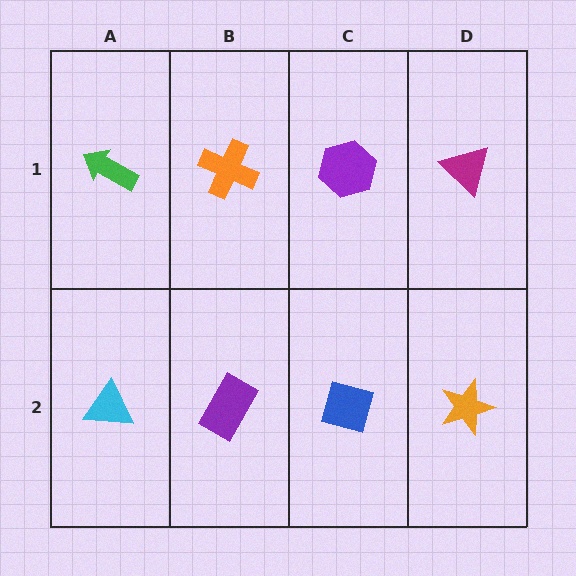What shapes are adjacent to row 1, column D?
An orange star (row 2, column D), a purple hexagon (row 1, column C).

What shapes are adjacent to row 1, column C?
A blue diamond (row 2, column C), an orange cross (row 1, column B), a magenta triangle (row 1, column D).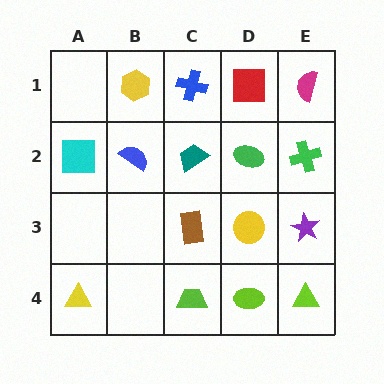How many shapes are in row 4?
4 shapes.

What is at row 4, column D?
A lime ellipse.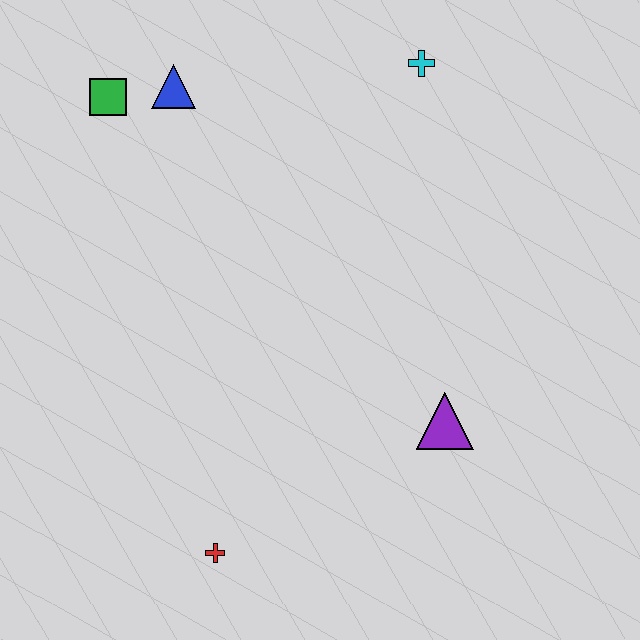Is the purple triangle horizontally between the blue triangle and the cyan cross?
No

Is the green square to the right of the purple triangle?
No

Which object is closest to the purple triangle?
The red cross is closest to the purple triangle.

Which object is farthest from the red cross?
The cyan cross is farthest from the red cross.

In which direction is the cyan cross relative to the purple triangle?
The cyan cross is above the purple triangle.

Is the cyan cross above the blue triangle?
Yes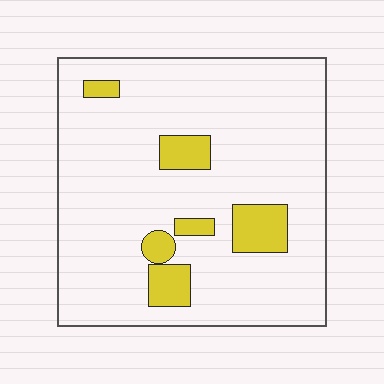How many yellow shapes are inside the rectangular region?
6.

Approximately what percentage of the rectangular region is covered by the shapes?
Approximately 10%.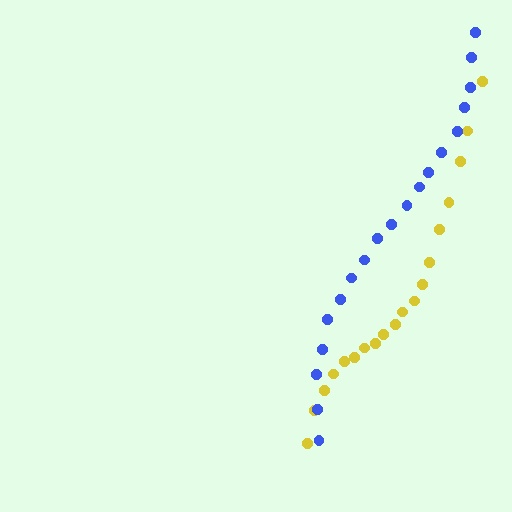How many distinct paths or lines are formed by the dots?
There are 2 distinct paths.